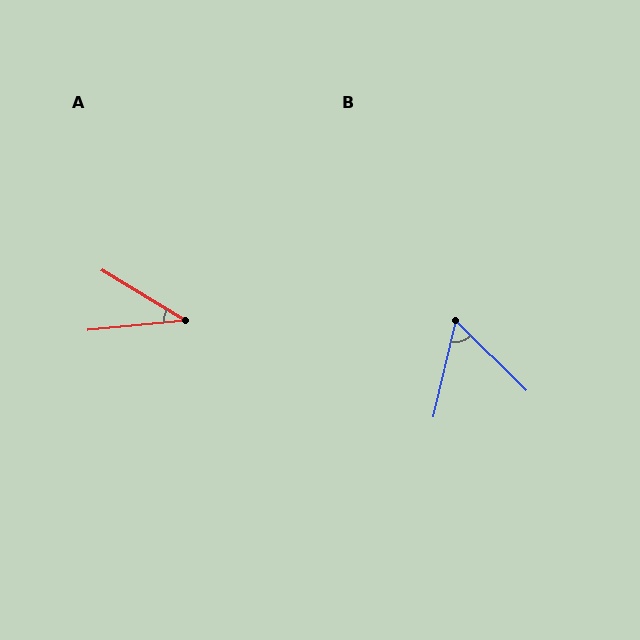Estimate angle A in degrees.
Approximately 37 degrees.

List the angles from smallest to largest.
A (37°), B (58°).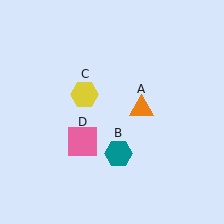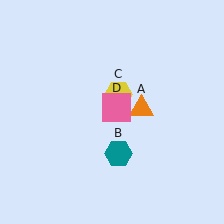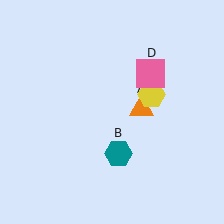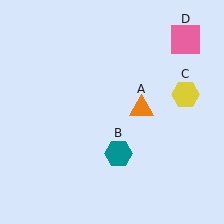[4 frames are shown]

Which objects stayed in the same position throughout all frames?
Orange triangle (object A) and teal hexagon (object B) remained stationary.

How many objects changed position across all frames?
2 objects changed position: yellow hexagon (object C), pink square (object D).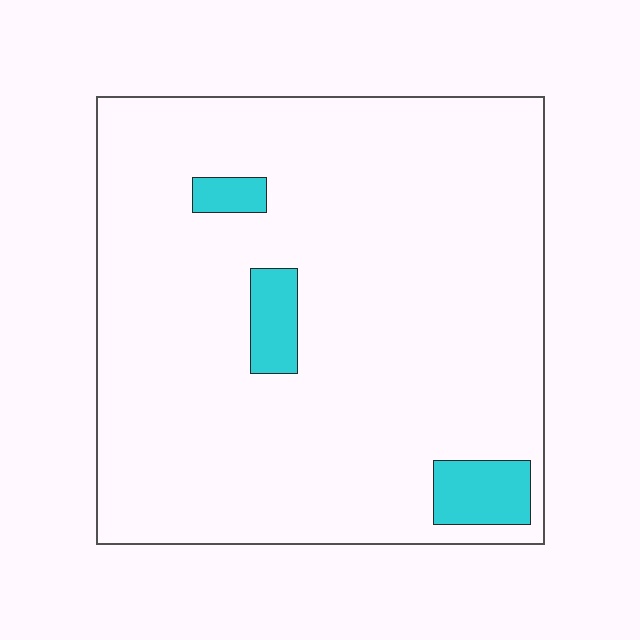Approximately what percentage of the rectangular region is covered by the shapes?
Approximately 5%.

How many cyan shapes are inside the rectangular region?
3.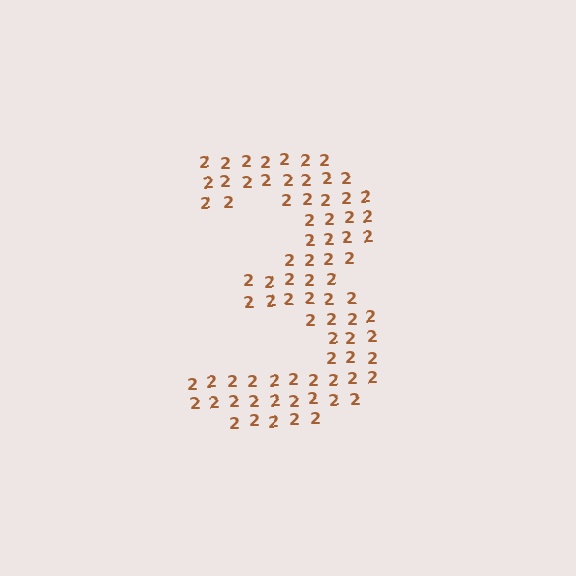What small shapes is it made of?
It is made of small digit 2's.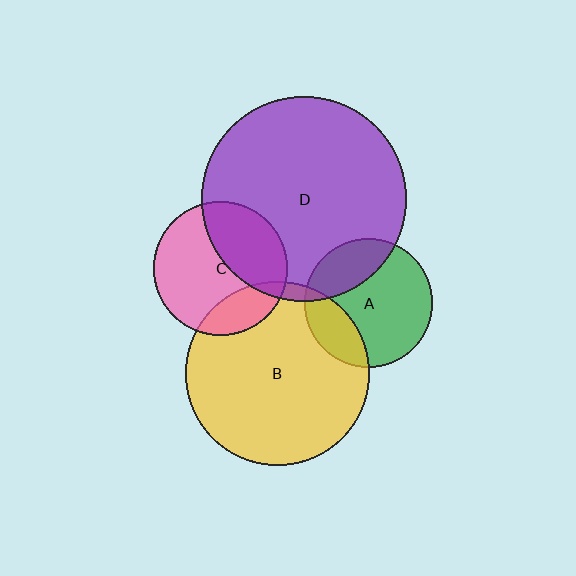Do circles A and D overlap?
Yes.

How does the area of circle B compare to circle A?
Approximately 2.1 times.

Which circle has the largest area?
Circle D (purple).